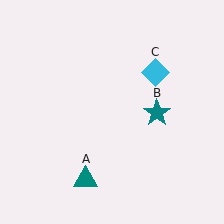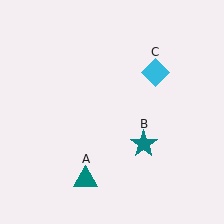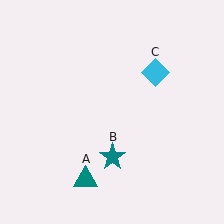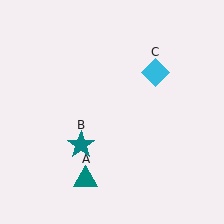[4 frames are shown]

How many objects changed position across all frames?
1 object changed position: teal star (object B).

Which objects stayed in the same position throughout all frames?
Teal triangle (object A) and cyan diamond (object C) remained stationary.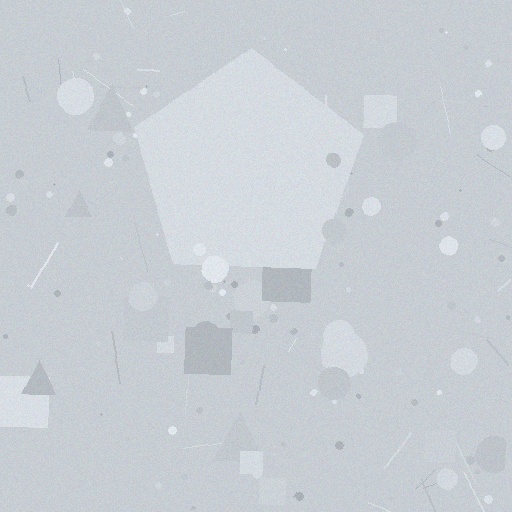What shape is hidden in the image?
A pentagon is hidden in the image.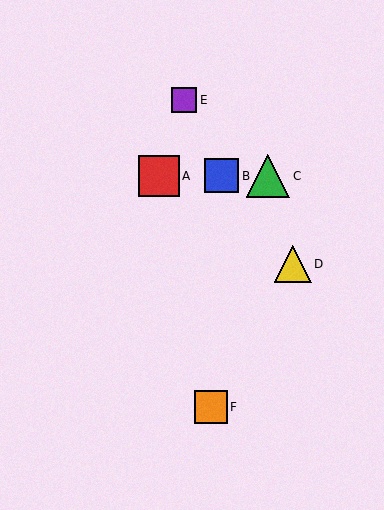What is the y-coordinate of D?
Object D is at y≈264.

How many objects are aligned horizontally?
3 objects (A, B, C) are aligned horizontally.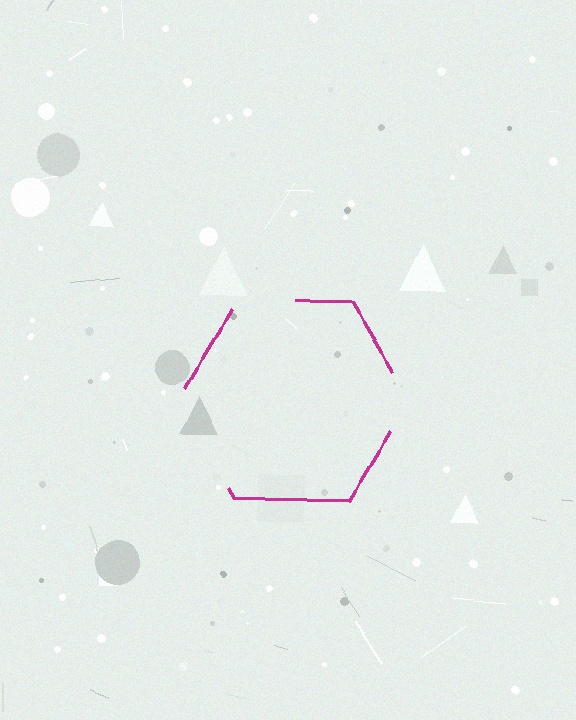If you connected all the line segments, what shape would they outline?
They would outline a hexagon.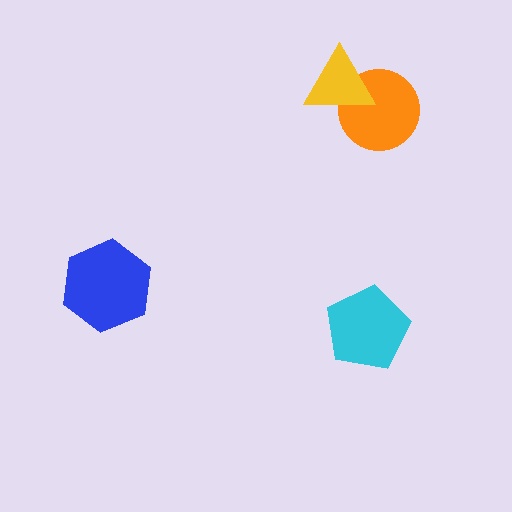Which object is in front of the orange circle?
The yellow triangle is in front of the orange circle.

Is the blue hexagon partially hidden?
No, no other shape covers it.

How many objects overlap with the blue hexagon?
0 objects overlap with the blue hexagon.